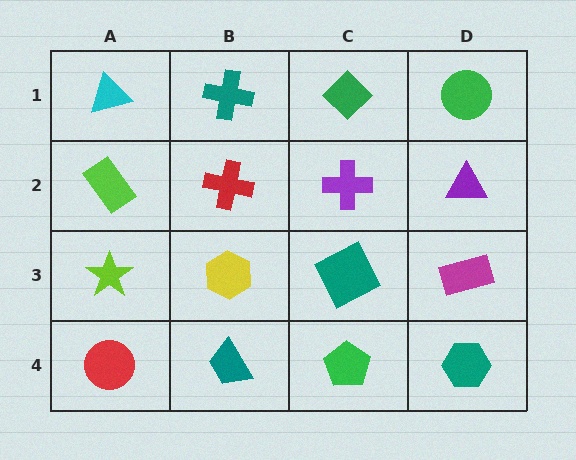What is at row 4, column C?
A green pentagon.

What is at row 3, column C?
A teal square.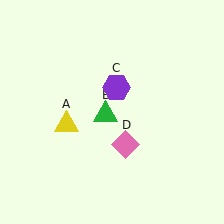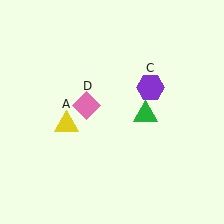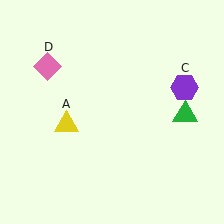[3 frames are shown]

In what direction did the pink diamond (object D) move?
The pink diamond (object D) moved up and to the left.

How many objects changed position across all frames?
3 objects changed position: green triangle (object B), purple hexagon (object C), pink diamond (object D).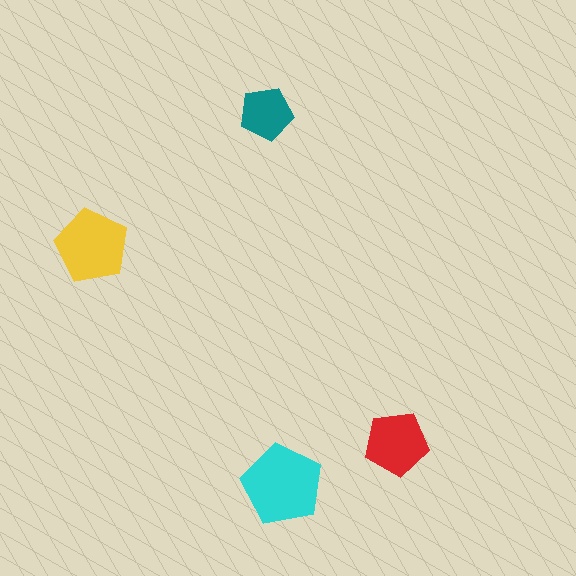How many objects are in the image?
There are 4 objects in the image.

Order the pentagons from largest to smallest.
the cyan one, the yellow one, the red one, the teal one.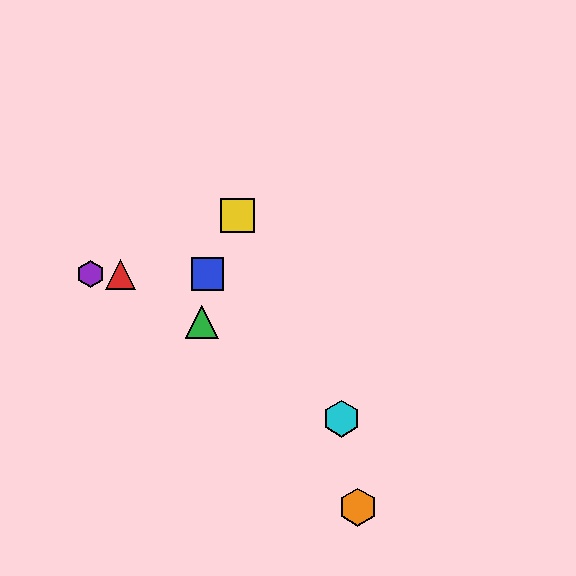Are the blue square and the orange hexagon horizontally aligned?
No, the blue square is at y≈274 and the orange hexagon is at y≈507.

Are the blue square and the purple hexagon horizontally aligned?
Yes, both are at y≈274.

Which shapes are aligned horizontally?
The red triangle, the blue square, the purple hexagon are aligned horizontally.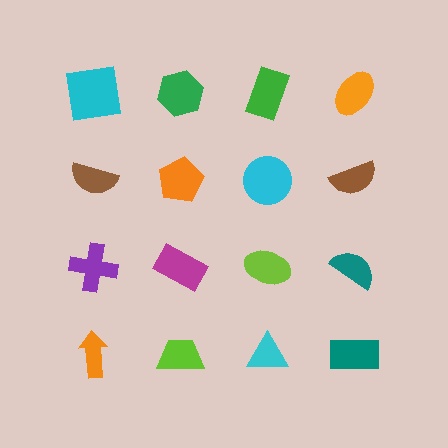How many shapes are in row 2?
4 shapes.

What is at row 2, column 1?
A brown semicircle.